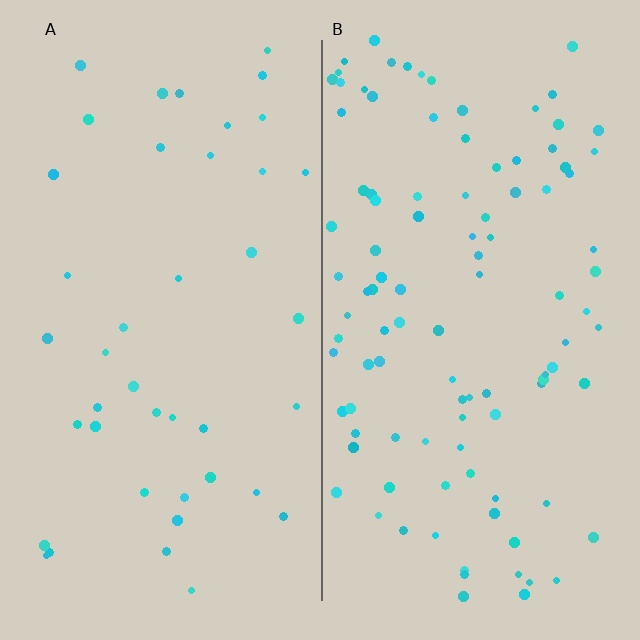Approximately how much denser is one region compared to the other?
Approximately 2.5× — region B over region A.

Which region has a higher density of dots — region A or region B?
B (the right).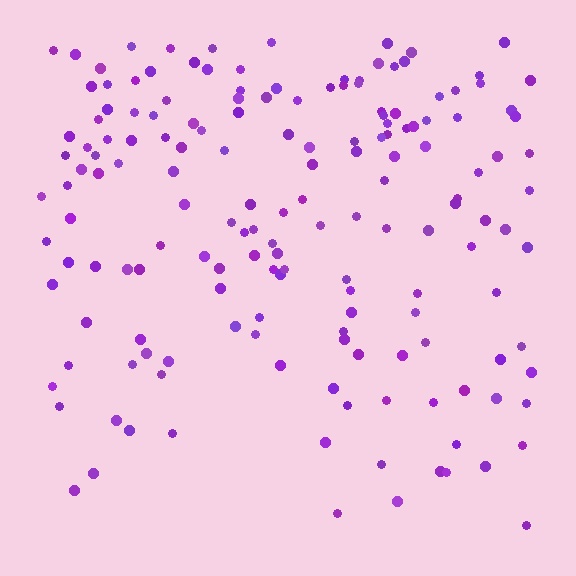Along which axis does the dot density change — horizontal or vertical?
Vertical.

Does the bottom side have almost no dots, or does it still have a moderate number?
Still a moderate number, just noticeably fewer than the top.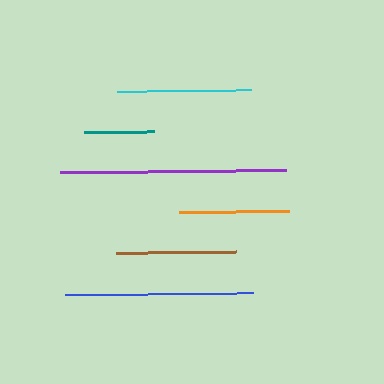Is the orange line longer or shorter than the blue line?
The blue line is longer than the orange line.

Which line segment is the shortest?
The teal line is the shortest at approximately 70 pixels.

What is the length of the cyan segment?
The cyan segment is approximately 134 pixels long.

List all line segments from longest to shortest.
From longest to shortest: purple, blue, cyan, brown, orange, teal.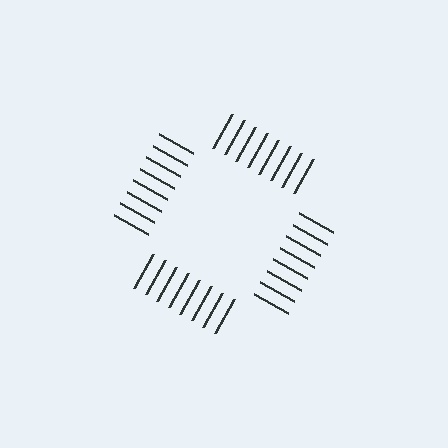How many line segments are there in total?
32 — 8 along each of the 4 edges.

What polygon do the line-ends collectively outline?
An illusory square — the line segments terminate on its edges but no continuous stroke is drawn.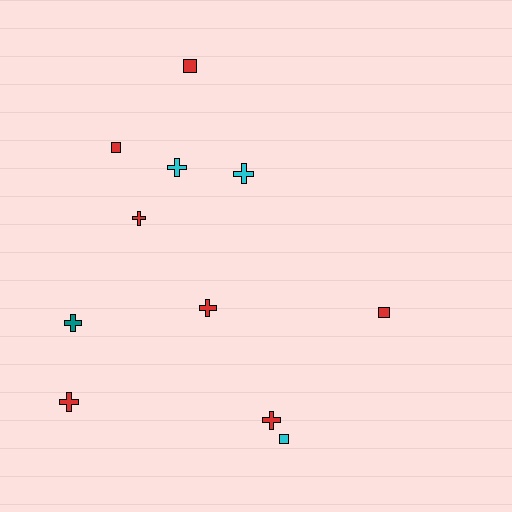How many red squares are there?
There are 3 red squares.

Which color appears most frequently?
Red, with 7 objects.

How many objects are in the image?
There are 11 objects.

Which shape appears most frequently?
Cross, with 7 objects.